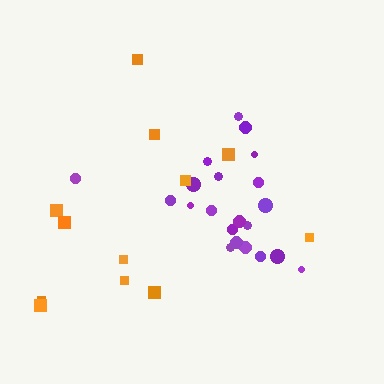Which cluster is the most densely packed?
Purple.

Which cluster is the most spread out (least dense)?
Orange.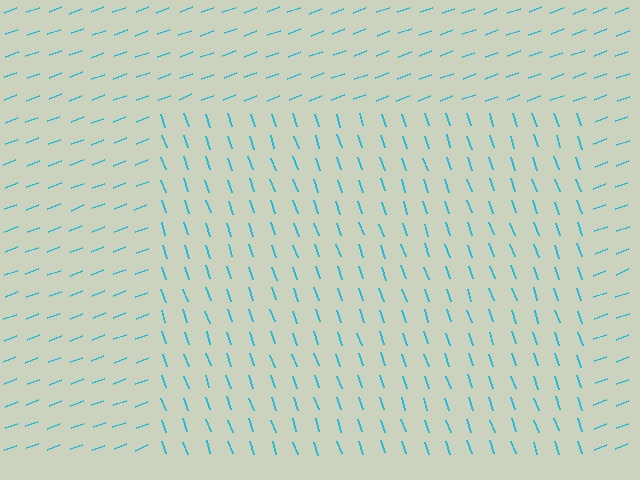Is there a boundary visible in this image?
Yes, there is a texture boundary formed by a change in line orientation.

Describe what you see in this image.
The image is filled with small cyan line segments. A rectangle region in the image has lines oriented differently from the surrounding lines, creating a visible texture boundary.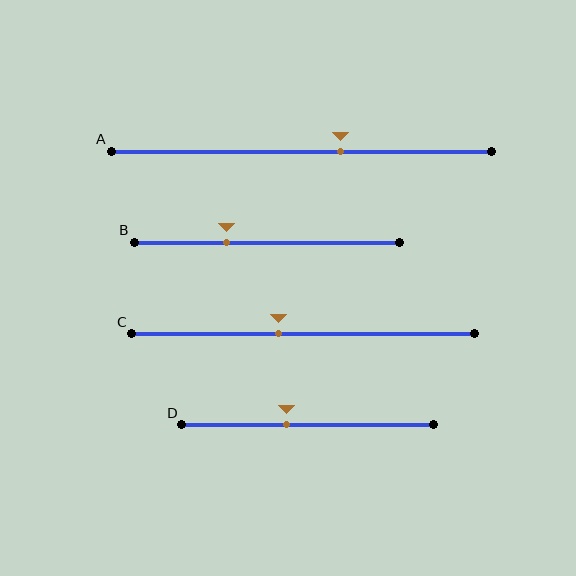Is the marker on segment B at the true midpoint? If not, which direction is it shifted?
No, the marker on segment B is shifted to the left by about 15% of the segment length.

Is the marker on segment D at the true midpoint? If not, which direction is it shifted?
No, the marker on segment D is shifted to the left by about 8% of the segment length.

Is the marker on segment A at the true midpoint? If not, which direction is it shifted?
No, the marker on segment A is shifted to the right by about 10% of the segment length.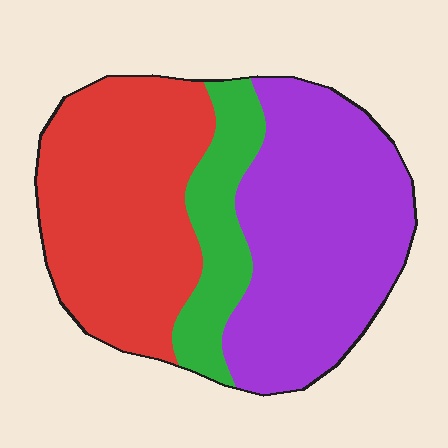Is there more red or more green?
Red.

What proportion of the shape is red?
Red takes up about two fifths (2/5) of the shape.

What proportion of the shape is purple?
Purple takes up between a quarter and a half of the shape.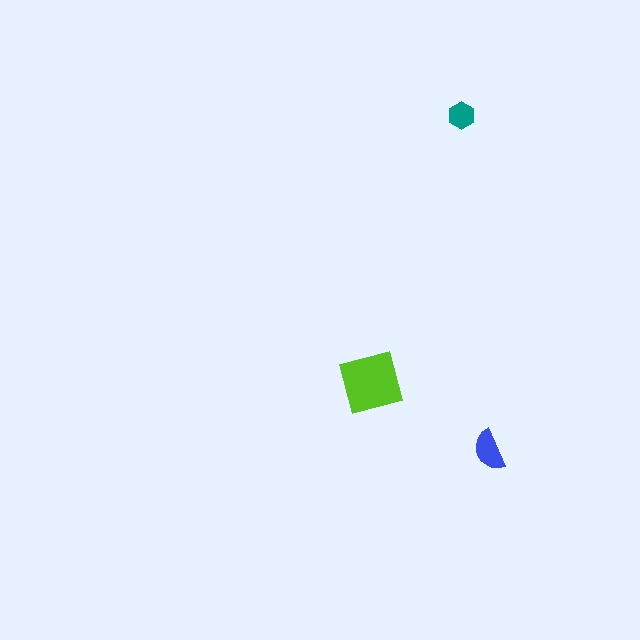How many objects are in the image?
There are 3 objects in the image.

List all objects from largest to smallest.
The lime square, the blue semicircle, the teal hexagon.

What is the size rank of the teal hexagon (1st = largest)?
3rd.